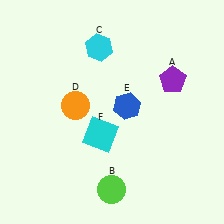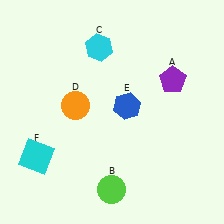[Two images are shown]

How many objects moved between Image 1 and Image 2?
1 object moved between the two images.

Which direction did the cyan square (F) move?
The cyan square (F) moved left.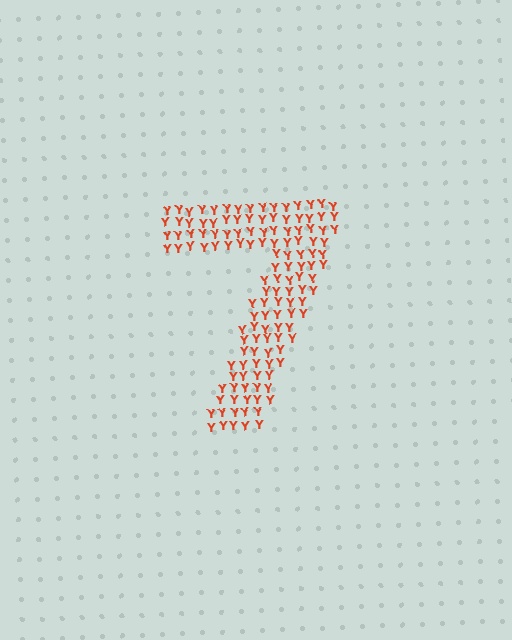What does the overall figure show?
The overall figure shows the digit 7.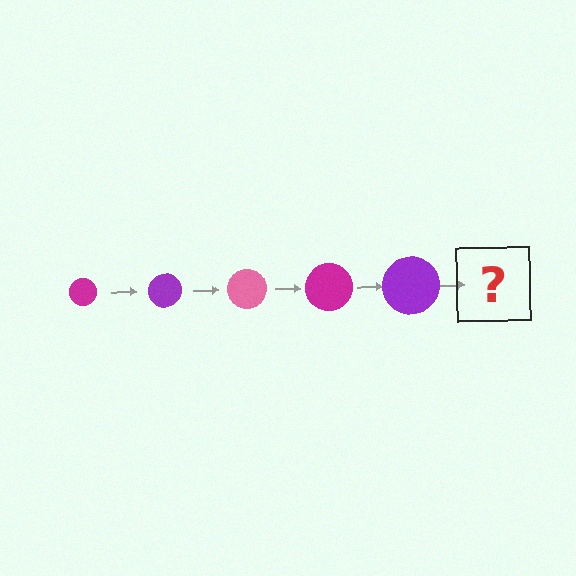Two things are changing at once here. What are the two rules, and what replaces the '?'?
The two rules are that the circle grows larger each step and the color cycles through magenta, purple, and pink. The '?' should be a pink circle, larger than the previous one.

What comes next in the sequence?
The next element should be a pink circle, larger than the previous one.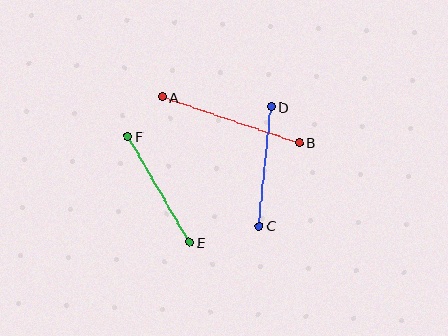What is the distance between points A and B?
The distance is approximately 145 pixels.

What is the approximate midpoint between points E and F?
The midpoint is at approximately (159, 190) pixels.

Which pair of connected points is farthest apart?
Points A and B are farthest apart.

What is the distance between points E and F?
The distance is approximately 122 pixels.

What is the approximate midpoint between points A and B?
The midpoint is at approximately (231, 120) pixels.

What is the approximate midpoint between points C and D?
The midpoint is at approximately (265, 166) pixels.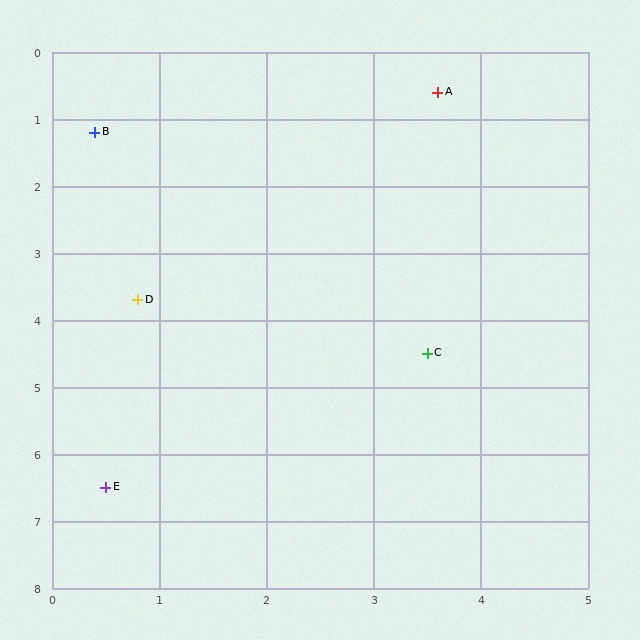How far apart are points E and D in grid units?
Points E and D are about 2.8 grid units apart.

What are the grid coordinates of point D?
Point D is at approximately (0.8, 3.7).